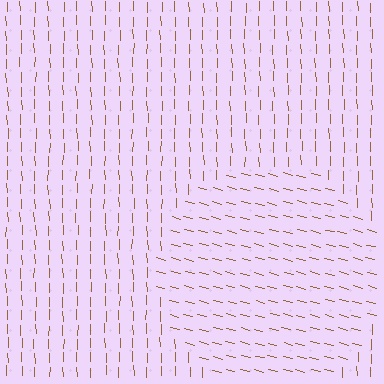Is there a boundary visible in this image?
Yes, there is a texture boundary formed by a change in line orientation.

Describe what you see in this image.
The image is filled with small brown line segments. A circle region in the image has lines oriented differently from the surrounding lines, creating a visible texture boundary.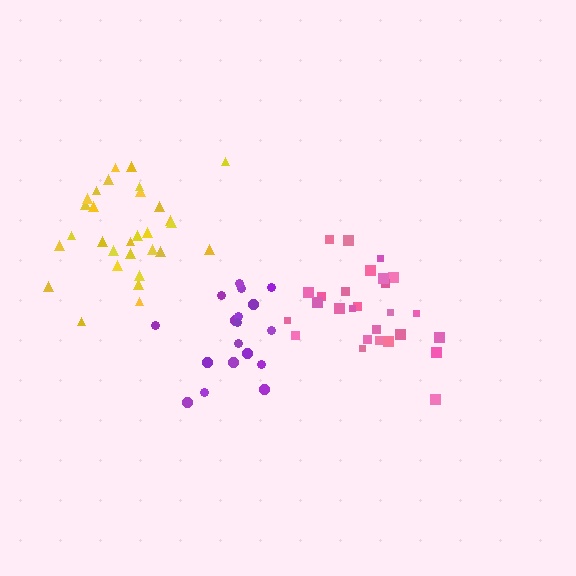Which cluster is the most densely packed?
Yellow.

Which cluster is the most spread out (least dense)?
Purple.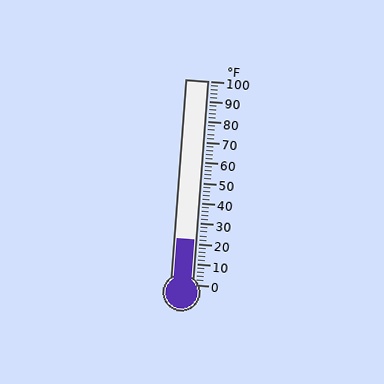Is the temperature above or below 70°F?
The temperature is below 70°F.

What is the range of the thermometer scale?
The thermometer scale ranges from 0°F to 100°F.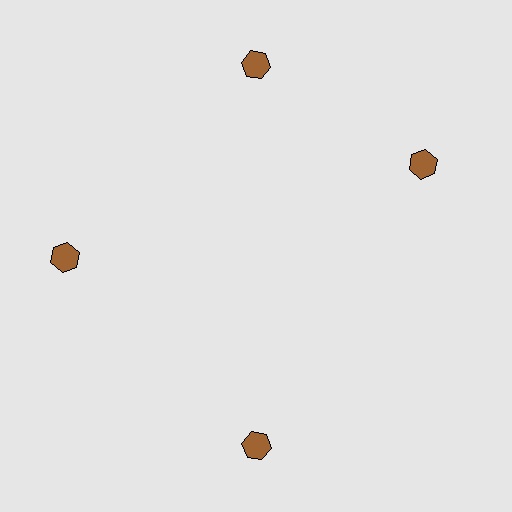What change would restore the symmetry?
The symmetry would be restored by rotating it back into even spacing with its neighbors so that all 4 hexagons sit at equal angles and equal distance from the center.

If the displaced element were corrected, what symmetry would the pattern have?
It would have 4-fold rotational symmetry — the pattern would map onto itself every 90 degrees.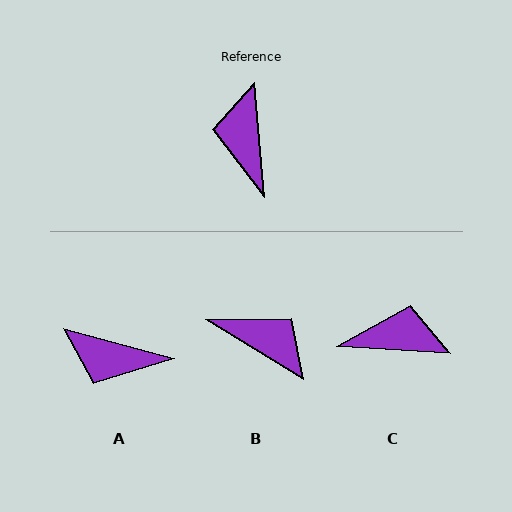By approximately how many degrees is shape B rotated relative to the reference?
Approximately 126 degrees clockwise.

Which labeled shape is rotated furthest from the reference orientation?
B, about 126 degrees away.